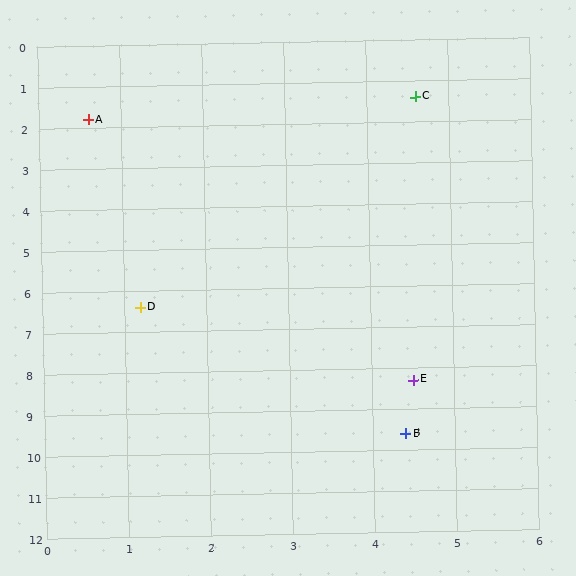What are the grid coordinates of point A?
Point A is at approximately (0.6, 1.8).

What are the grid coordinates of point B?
Point B is at approximately (4.4, 9.6).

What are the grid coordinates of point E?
Point E is at approximately (4.5, 8.3).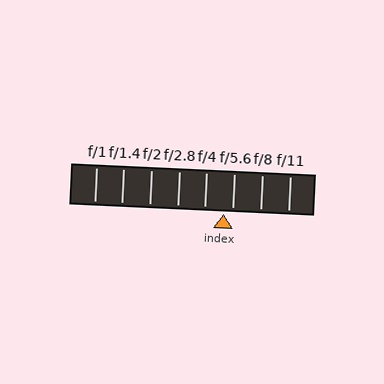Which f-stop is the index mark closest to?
The index mark is closest to f/5.6.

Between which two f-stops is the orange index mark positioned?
The index mark is between f/4 and f/5.6.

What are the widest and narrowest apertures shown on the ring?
The widest aperture shown is f/1 and the narrowest is f/11.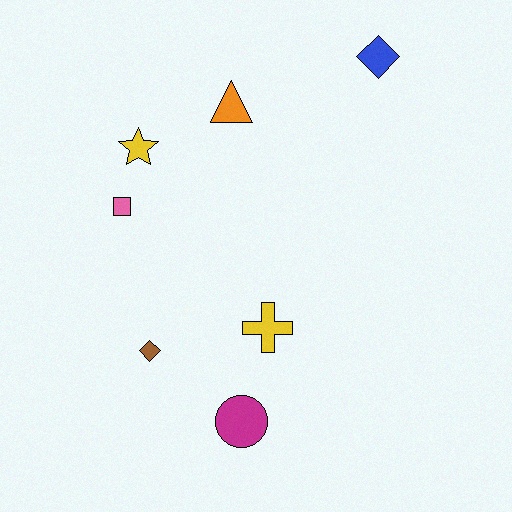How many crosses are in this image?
There is 1 cross.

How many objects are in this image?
There are 7 objects.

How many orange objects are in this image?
There is 1 orange object.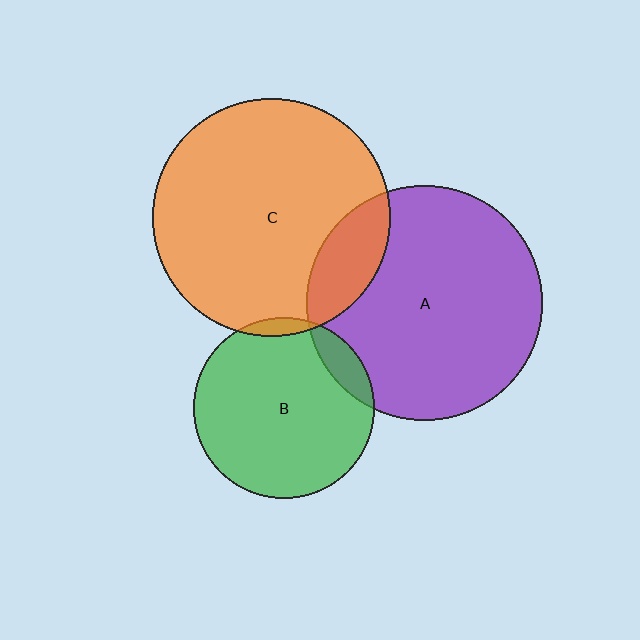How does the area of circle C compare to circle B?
Approximately 1.7 times.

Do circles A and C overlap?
Yes.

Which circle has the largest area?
Circle C (orange).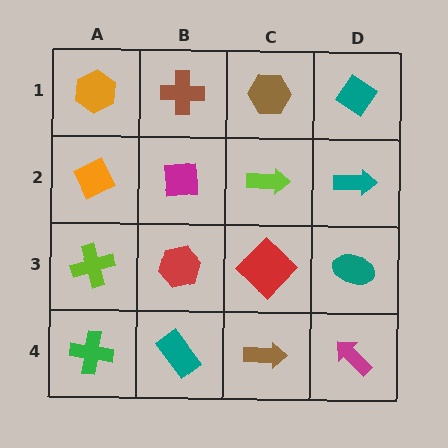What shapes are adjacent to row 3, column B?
A magenta square (row 2, column B), a teal rectangle (row 4, column B), a lime cross (row 3, column A), a red diamond (row 3, column C).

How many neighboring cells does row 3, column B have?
4.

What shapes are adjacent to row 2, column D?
A teal diamond (row 1, column D), a teal ellipse (row 3, column D), a lime arrow (row 2, column C).